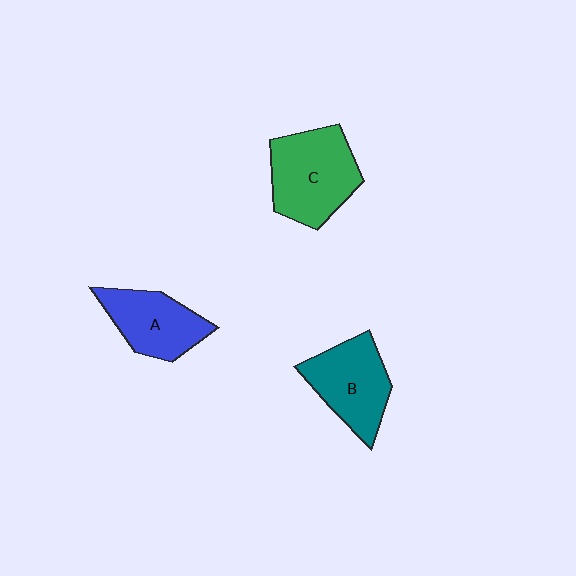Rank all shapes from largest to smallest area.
From largest to smallest: C (green), B (teal), A (blue).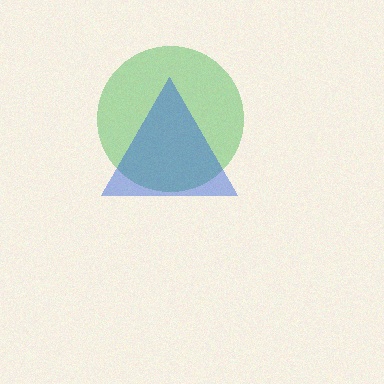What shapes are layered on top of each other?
The layered shapes are: a green circle, a blue triangle.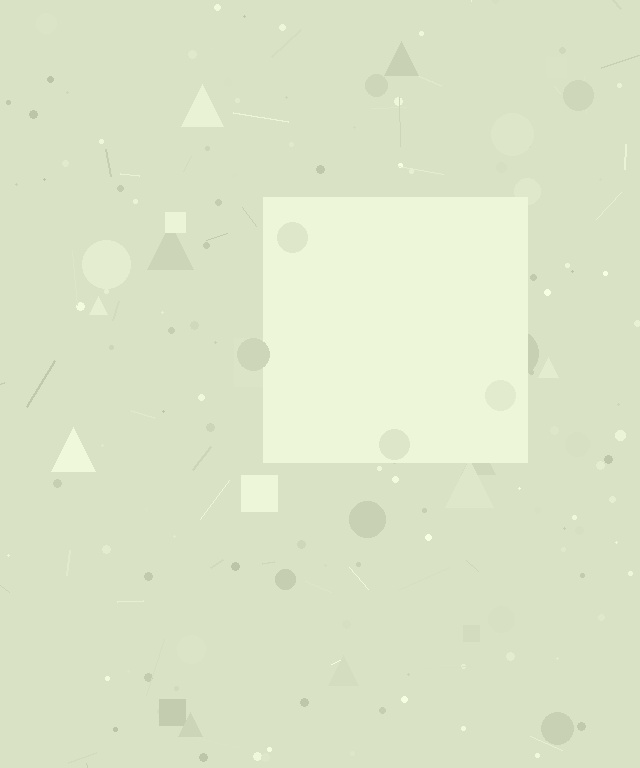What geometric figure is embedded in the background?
A square is embedded in the background.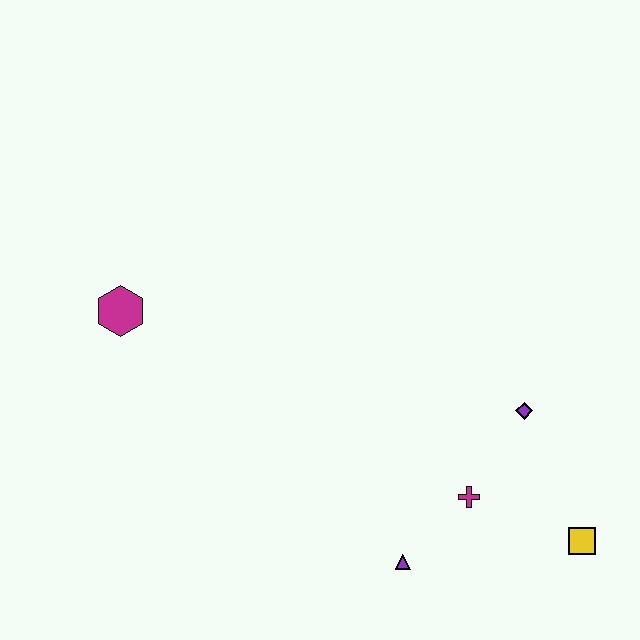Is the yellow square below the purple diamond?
Yes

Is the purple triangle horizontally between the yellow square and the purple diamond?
No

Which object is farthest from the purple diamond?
The magenta hexagon is farthest from the purple diamond.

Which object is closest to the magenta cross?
The purple triangle is closest to the magenta cross.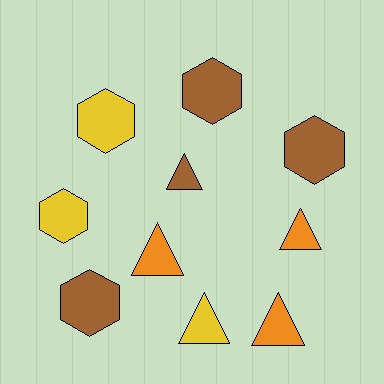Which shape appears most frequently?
Hexagon, with 5 objects.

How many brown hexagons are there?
There are 3 brown hexagons.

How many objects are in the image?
There are 10 objects.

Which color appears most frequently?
Brown, with 4 objects.